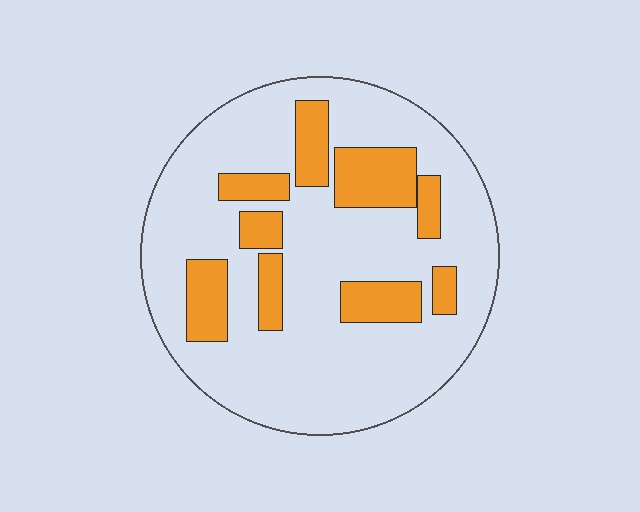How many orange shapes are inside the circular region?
9.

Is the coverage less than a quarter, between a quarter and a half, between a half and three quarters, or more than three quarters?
Less than a quarter.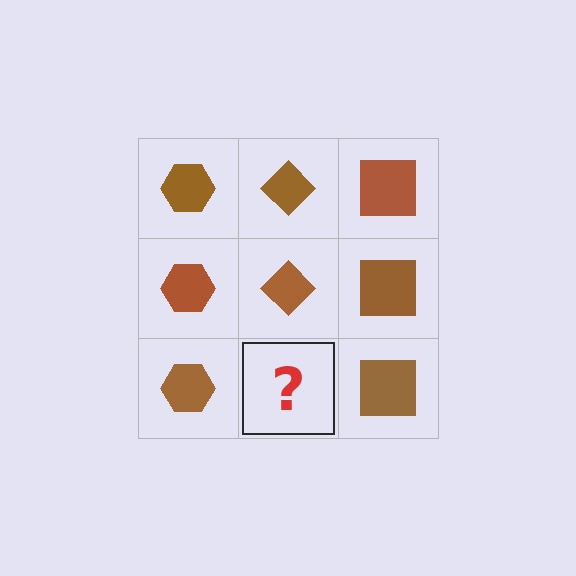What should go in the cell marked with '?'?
The missing cell should contain a brown diamond.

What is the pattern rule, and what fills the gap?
The rule is that each column has a consistent shape. The gap should be filled with a brown diamond.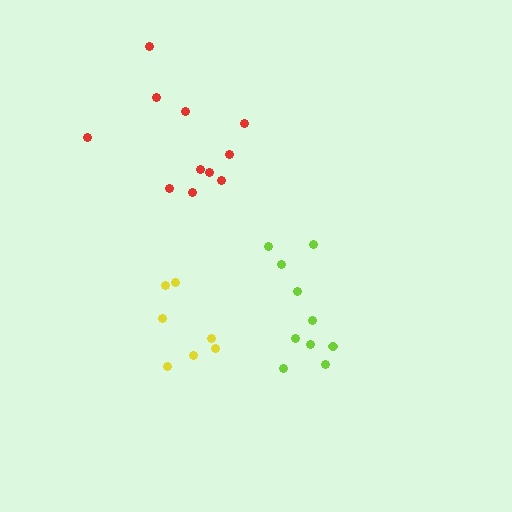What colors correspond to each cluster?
The clusters are colored: red, lime, yellow.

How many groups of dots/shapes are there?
There are 3 groups.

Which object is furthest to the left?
The yellow cluster is leftmost.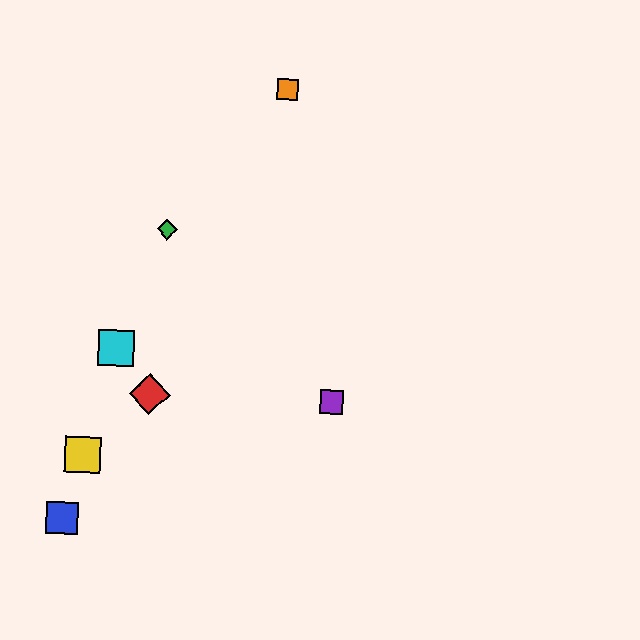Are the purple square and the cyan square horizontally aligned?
No, the purple square is at y≈402 and the cyan square is at y≈348.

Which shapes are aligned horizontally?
The red diamond, the purple square are aligned horizontally.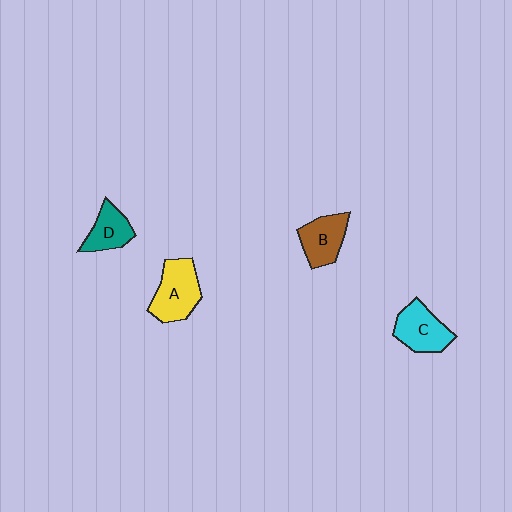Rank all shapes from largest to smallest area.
From largest to smallest: A (yellow), C (cyan), B (brown), D (teal).